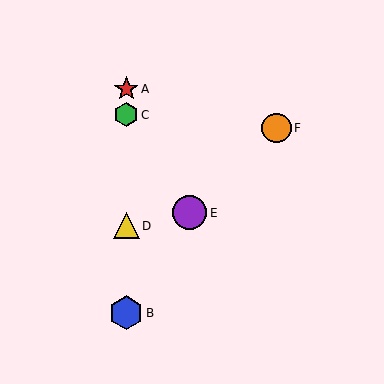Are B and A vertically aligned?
Yes, both are at x≈126.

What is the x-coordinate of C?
Object C is at x≈126.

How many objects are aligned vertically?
4 objects (A, B, C, D) are aligned vertically.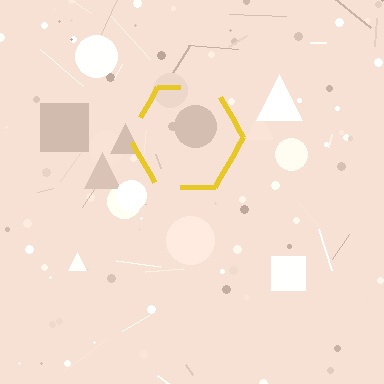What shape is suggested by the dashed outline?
The dashed outline suggests a hexagon.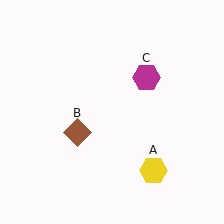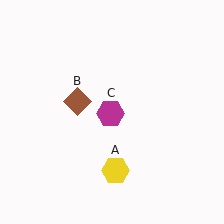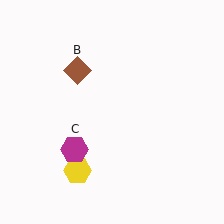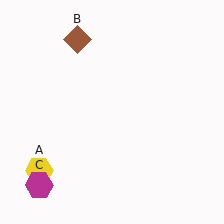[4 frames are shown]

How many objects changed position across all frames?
3 objects changed position: yellow hexagon (object A), brown diamond (object B), magenta hexagon (object C).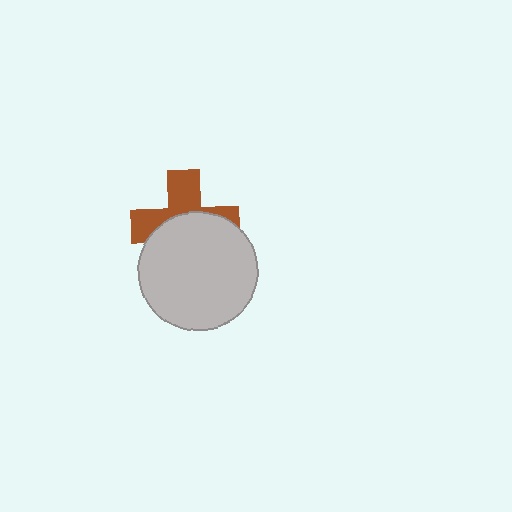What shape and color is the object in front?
The object in front is a light gray circle.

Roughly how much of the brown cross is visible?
A small part of it is visible (roughly 44%).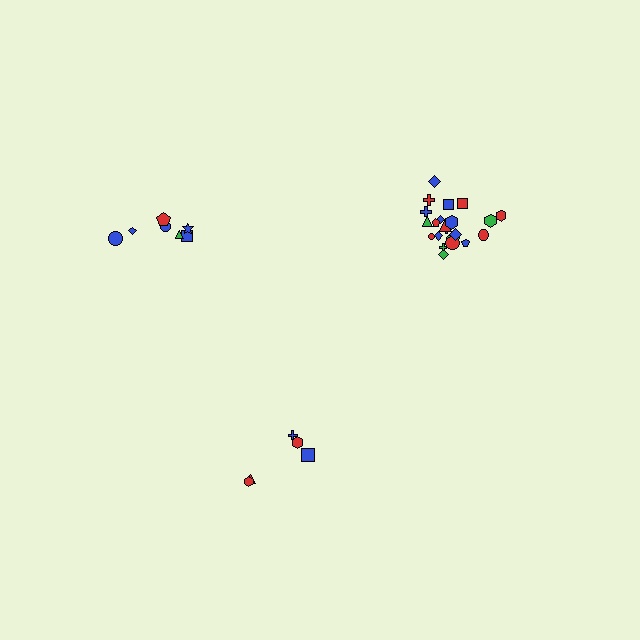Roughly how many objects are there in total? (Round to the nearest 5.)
Roughly 35 objects in total.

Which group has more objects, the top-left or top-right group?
The top-right group.